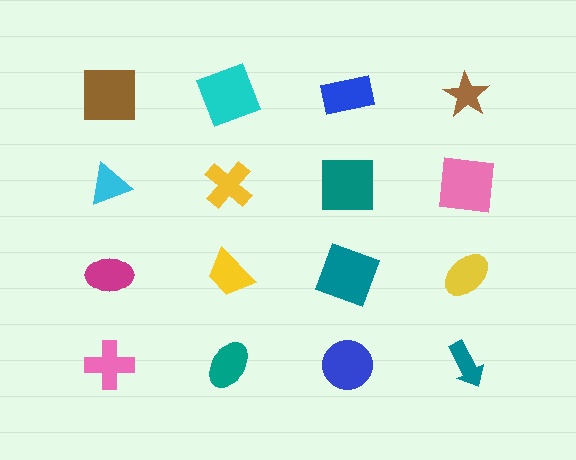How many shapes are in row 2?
4 shapes.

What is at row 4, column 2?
A teal ellipse.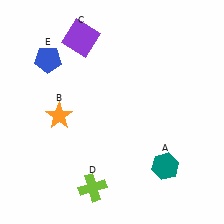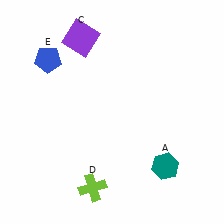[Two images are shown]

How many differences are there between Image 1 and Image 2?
There is 1 difference between the two images.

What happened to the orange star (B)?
The orange star (B) was removed in Image 2. It was in the bottom-left area of Image 1.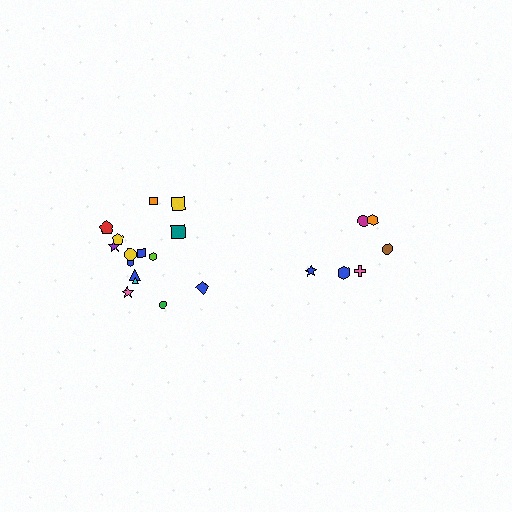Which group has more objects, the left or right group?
The left group.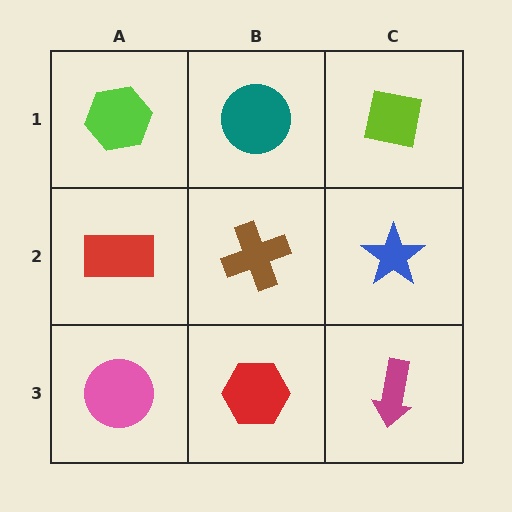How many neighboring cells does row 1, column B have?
3.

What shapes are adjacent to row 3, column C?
A blue star (row 2, column C), a red hexagon (row 3, column B).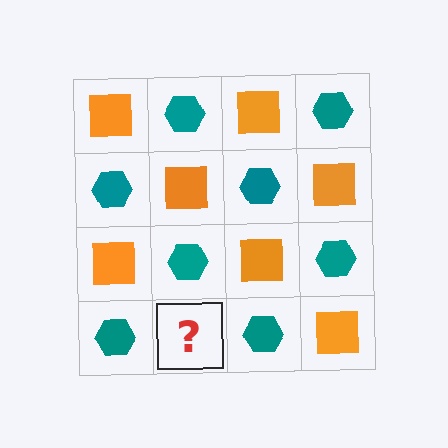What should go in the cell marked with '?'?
The missing cell should contain an orange square.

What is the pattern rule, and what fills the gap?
The rule is that it alternates orange square and teal hexagon in a checkerboard pattern. The gap should be filled with an orange square.